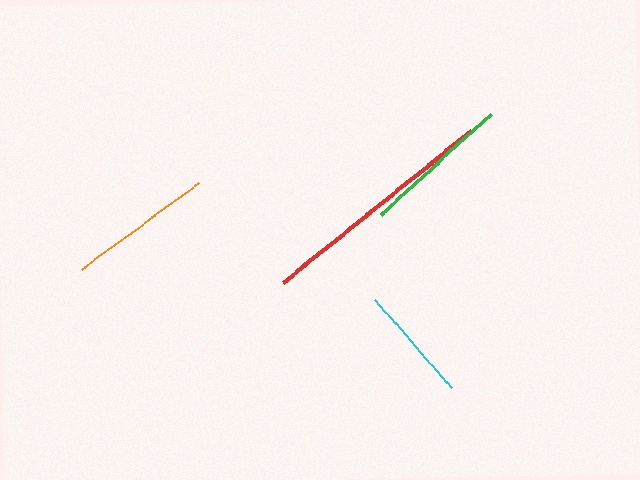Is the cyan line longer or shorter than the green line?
The green line is longer than the cyan line.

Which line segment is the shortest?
The cyan line is the shortest at approximately 117 pixels.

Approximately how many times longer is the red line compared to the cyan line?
The red line is approximately 2.1 times the length of the cyan line.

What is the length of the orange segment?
The orange segment is approximately 146 pixels long.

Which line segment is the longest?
The red line is the longest at approximately 241 pixels.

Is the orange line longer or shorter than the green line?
The green line is longer than the orange line.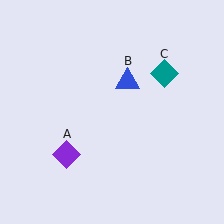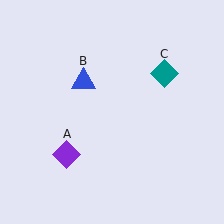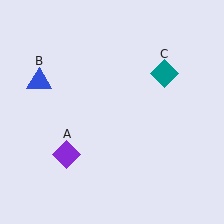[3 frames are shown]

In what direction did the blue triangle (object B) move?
The blue triangle (object B) moved left.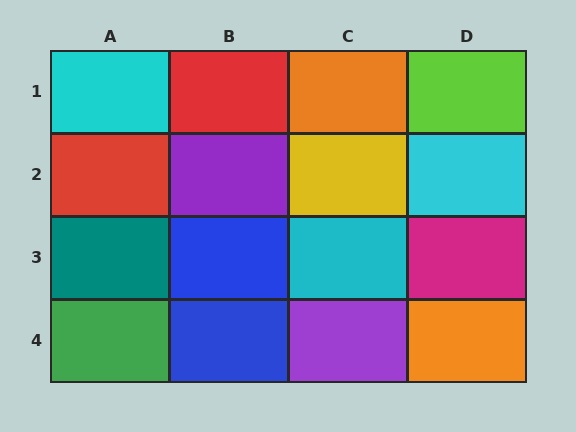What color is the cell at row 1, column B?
Red.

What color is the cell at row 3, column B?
Blue.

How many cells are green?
1 cell is green.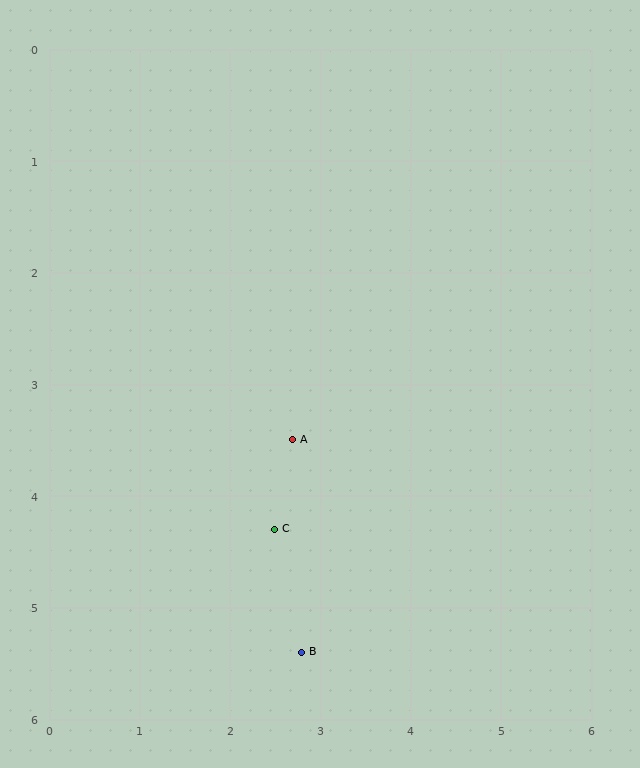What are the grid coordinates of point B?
Point B is at approximately (2.8, 5.4).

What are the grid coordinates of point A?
Point A is at approximately (2.7, 3.5).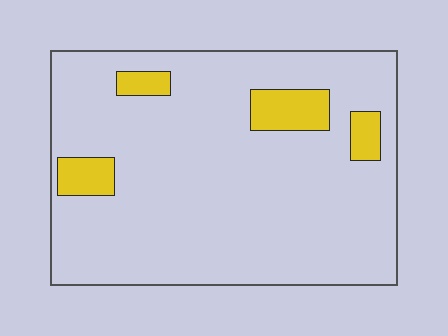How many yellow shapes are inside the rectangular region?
4.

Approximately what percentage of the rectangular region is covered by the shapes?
Approximately 10%.